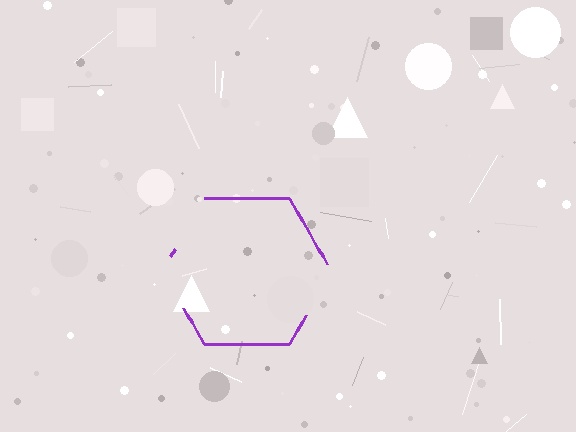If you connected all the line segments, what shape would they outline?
They would outline a hexagon.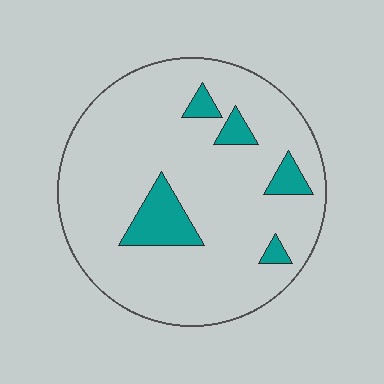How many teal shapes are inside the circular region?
5.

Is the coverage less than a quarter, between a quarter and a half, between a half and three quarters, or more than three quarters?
Less than a quarter.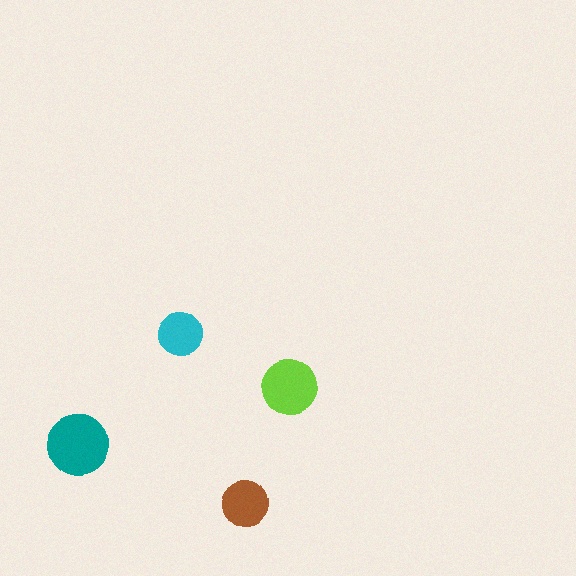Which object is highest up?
The cyan circle is topmost.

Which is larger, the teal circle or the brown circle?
The teal one.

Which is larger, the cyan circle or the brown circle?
The brown one.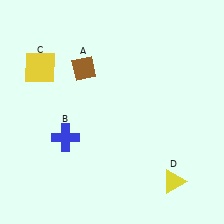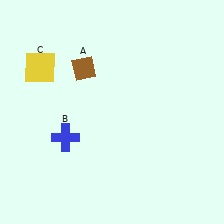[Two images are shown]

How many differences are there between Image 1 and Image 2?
There is 1 difference between the two images.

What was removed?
The yellow triangle (D) was removed in Image 2.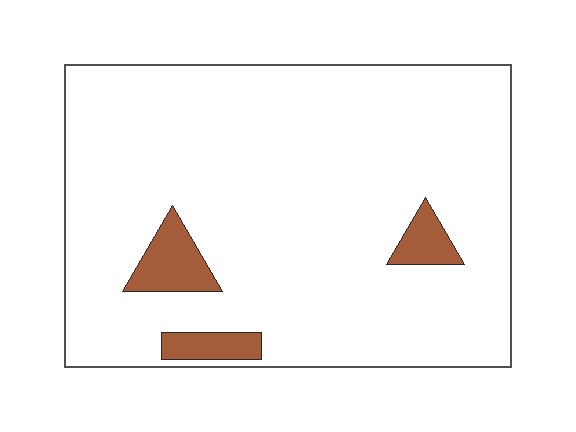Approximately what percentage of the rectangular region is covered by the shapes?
Approximately 5%.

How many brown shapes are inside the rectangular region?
3.